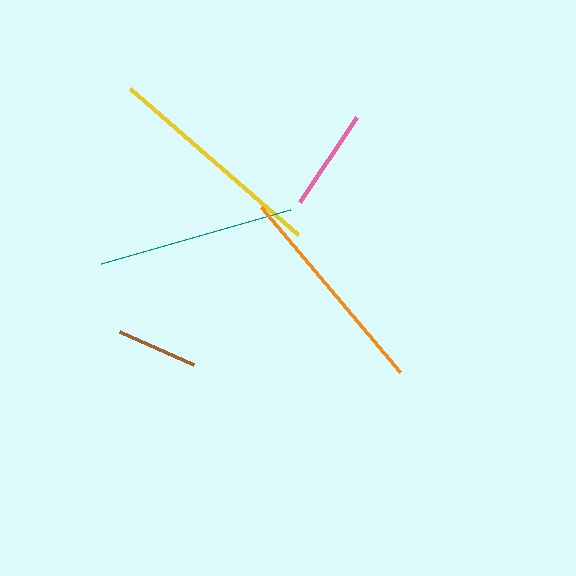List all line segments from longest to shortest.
From longest to shortest: yellow, orange, teal, pink, brown.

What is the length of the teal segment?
The teal segment is approximately 196 pixels long.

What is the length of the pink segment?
The pink segment is approximately 102 pixels long.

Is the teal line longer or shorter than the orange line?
The orange line is longer than the teal line.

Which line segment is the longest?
The yellow line is the longest at approximately 222 pixels.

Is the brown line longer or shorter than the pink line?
The pink line is longer than the brown line.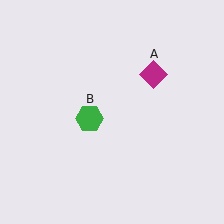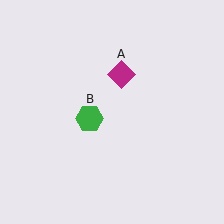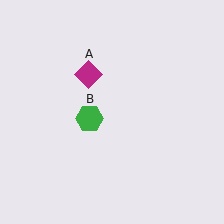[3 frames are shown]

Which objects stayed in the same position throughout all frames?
Green hexagon (object B) remained stationary.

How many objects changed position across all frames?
1 object changed position: magenta diamond (object A).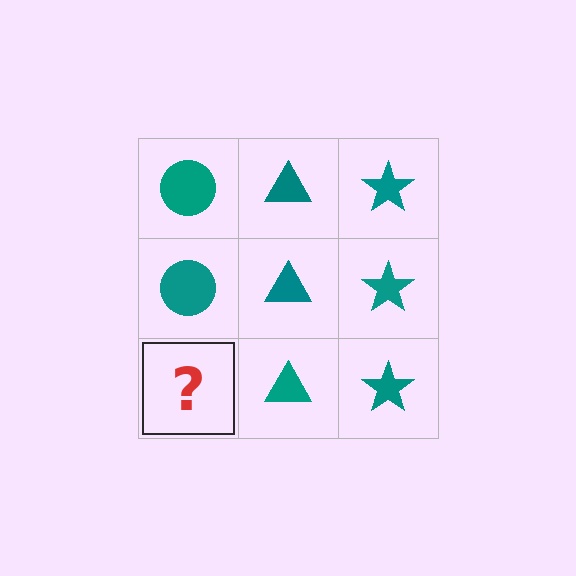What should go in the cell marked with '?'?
The missing cell should contain a teal circle.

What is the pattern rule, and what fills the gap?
The rule is that each column has a consistent shape. The gap should be filled with a teal circle.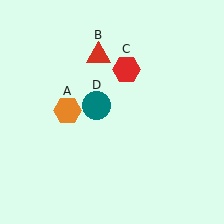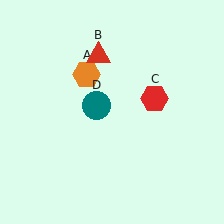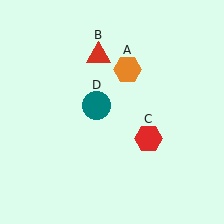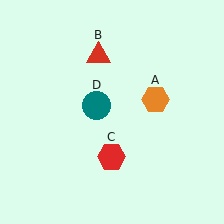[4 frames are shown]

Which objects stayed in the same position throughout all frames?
Red triangle (object B) and teal circle (object D) remained stationary.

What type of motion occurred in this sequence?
The orange hexagon (object A), red hexagon (object C) rotated clockwise around the center of the scene.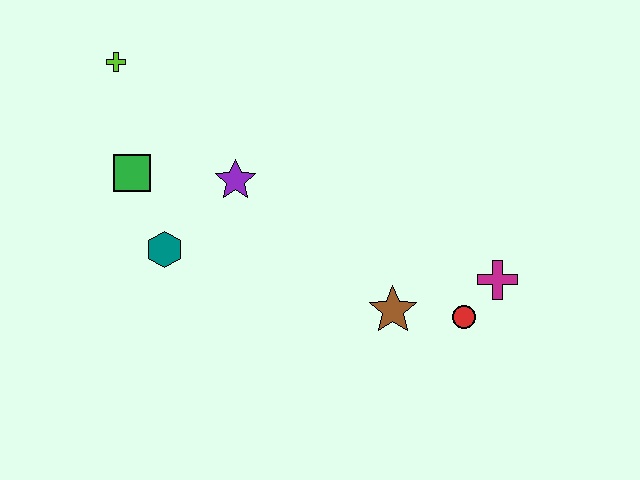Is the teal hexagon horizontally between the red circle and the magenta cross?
No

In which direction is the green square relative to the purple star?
The green square is to the left of the purple star.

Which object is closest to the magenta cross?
The red circle is closest to the magenta cross.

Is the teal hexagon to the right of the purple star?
No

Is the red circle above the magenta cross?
No